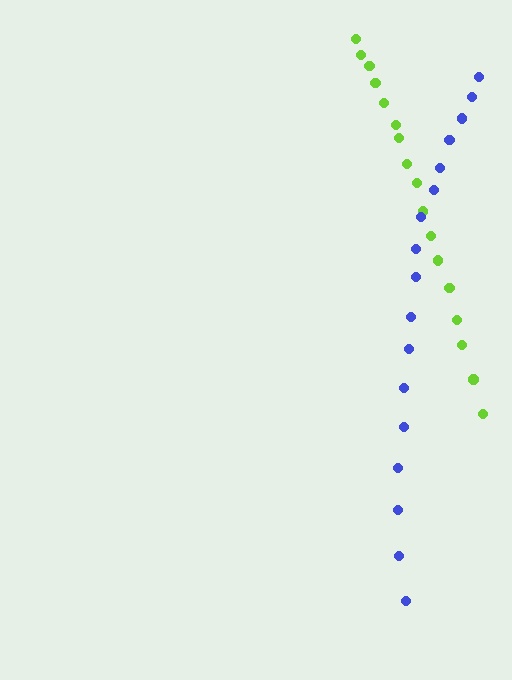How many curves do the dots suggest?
There are 2 distinct paths.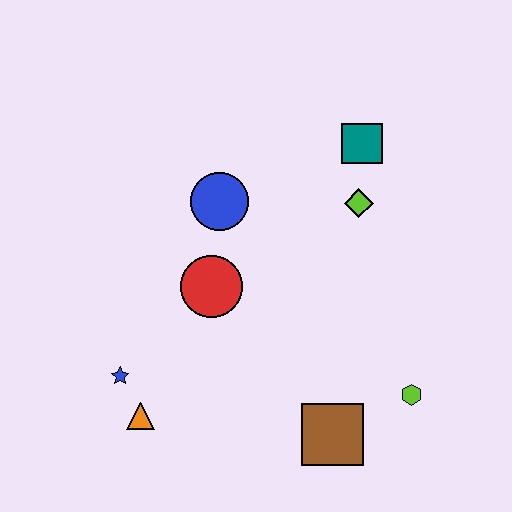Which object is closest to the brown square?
The lime hexagon is closest to the brown square.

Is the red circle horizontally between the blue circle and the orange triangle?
Yes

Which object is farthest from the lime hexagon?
The blue star is farthest from the lime hexagon.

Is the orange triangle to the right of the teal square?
No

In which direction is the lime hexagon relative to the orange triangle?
The lime hexagon is to the right of the orange triangle.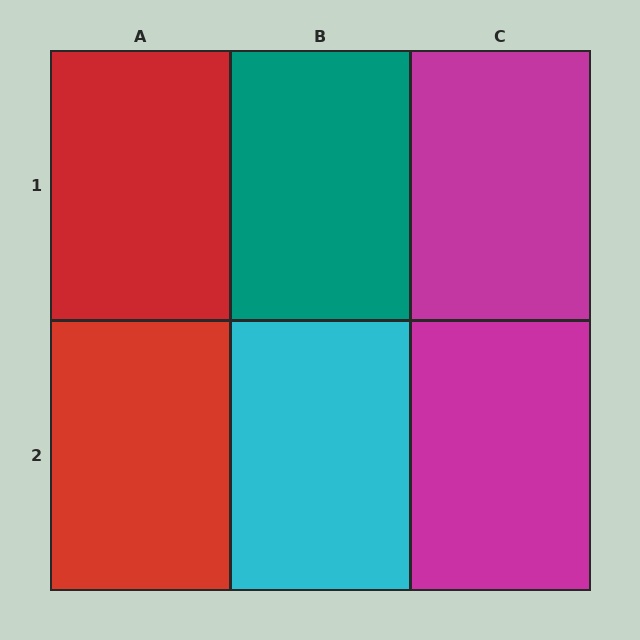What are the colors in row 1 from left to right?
Red, teal, magenta.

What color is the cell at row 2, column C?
Magenta.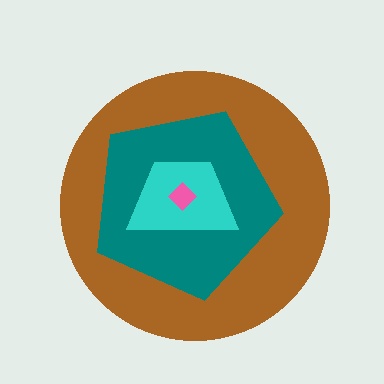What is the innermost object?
The pink diamond.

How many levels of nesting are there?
4.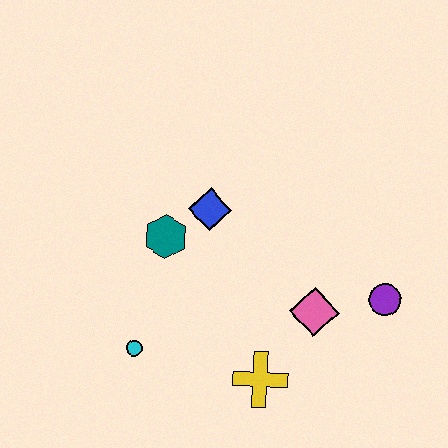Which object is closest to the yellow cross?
The pink diamond is closest to the yellow cross.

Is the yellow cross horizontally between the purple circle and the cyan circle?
Yes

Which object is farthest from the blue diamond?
The purple circle is farthest from the blue diamond.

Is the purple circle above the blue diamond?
No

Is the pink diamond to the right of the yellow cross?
Yes